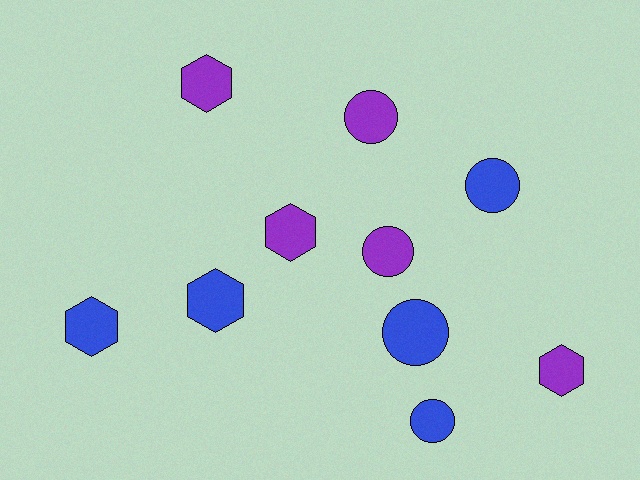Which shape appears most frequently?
Hexagon, with 5 objects.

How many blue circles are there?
There are 3 blue circles.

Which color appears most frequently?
Blue, with 5 objects.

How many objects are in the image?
There are 10 objects.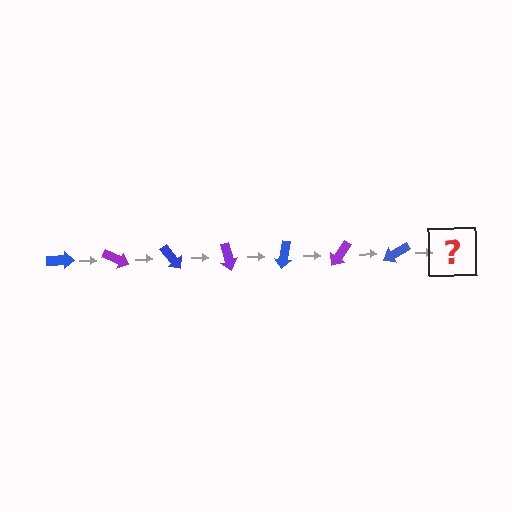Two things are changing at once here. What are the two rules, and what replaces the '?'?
The two rules are that it rotates 25 degrees each step and the color cycles through blue and purple. The '?' should be a purple arrow, rotated 175 degrees from the start.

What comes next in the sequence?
The next element should be a purple arrow, rotated 175 degrees from the start.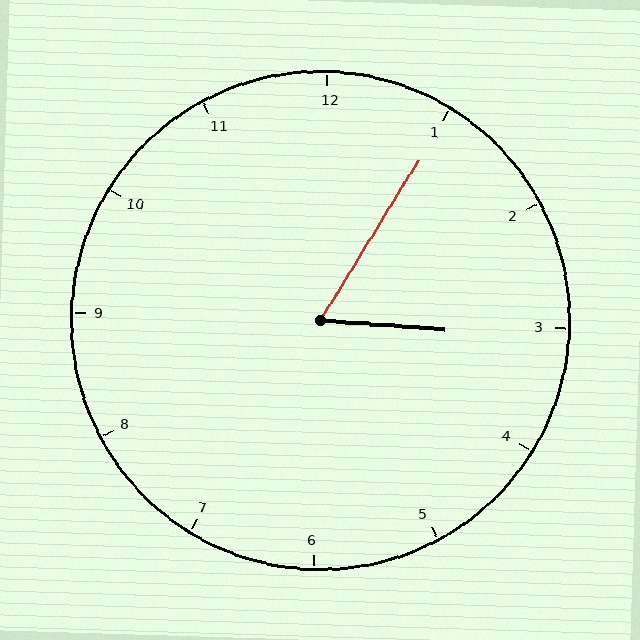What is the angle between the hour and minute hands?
Approximately 62 degrees.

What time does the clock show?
3:05.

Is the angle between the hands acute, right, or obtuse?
It is acute.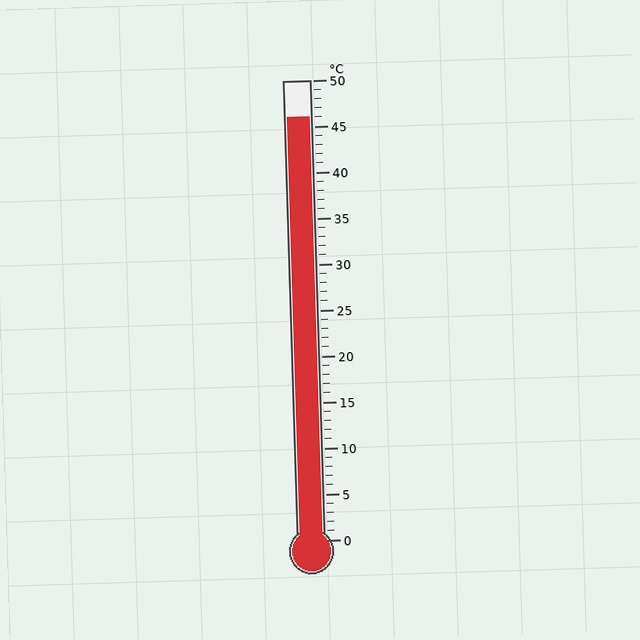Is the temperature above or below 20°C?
The temperature is above 20°C.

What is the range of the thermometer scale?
The thermometer scale ranges from 0°C to 50°C.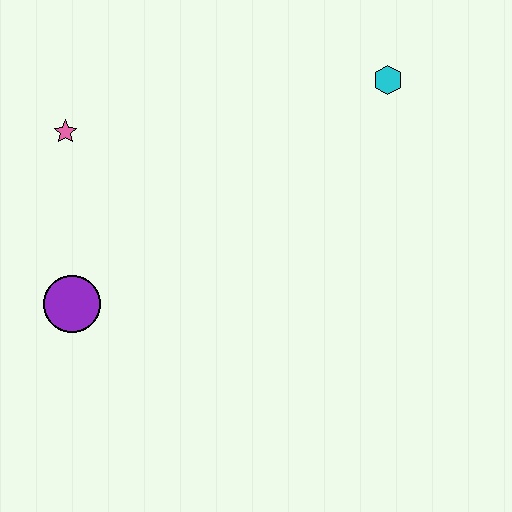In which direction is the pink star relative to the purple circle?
The pink star is above the purple circle.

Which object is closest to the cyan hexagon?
The pink star is closest to the cyan hexagon.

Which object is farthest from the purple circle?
The cyan hexagon is farthest from the purple circle.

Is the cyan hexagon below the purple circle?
No